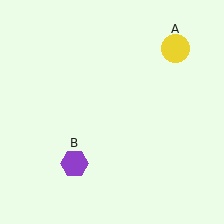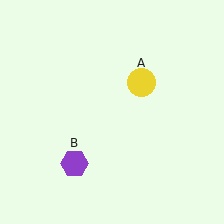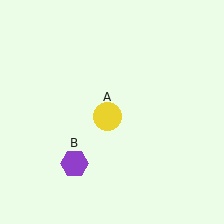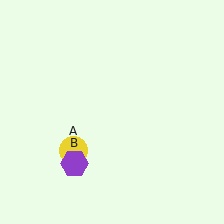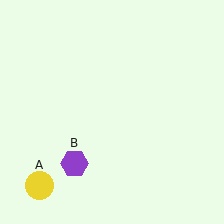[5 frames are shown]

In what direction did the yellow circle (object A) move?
The yellow circle (object A) moved down and to the left.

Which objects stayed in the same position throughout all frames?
Purple hexagon (object B) remained stationary.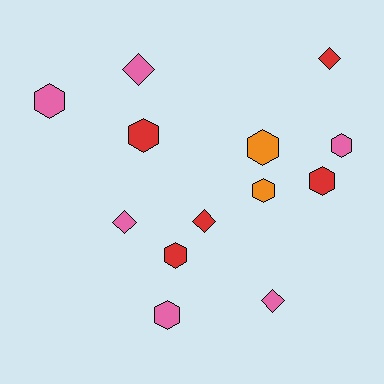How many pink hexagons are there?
There are 3 pink hexagons.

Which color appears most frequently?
Pink, with 6 objects.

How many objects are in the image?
There are 13 objects.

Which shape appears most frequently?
Hexagon, with 8 objects.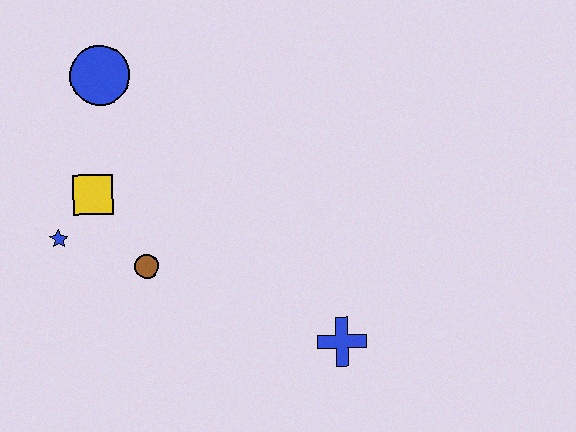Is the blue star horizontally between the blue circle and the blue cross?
No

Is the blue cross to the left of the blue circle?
No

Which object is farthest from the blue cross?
The blue circle is farthest from the blue cross.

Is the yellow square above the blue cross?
Yes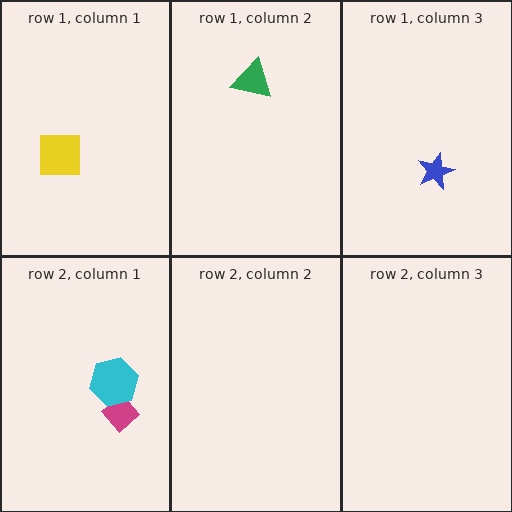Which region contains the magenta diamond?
The row 2, column 1 region.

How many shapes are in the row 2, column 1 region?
2.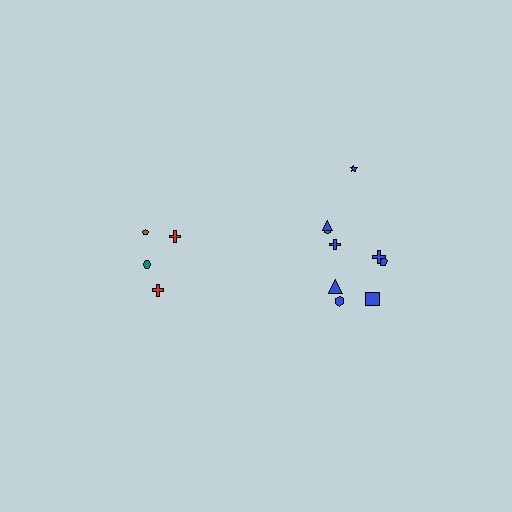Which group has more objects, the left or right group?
The right group.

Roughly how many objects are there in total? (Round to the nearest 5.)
Roughly 15 objects in total.